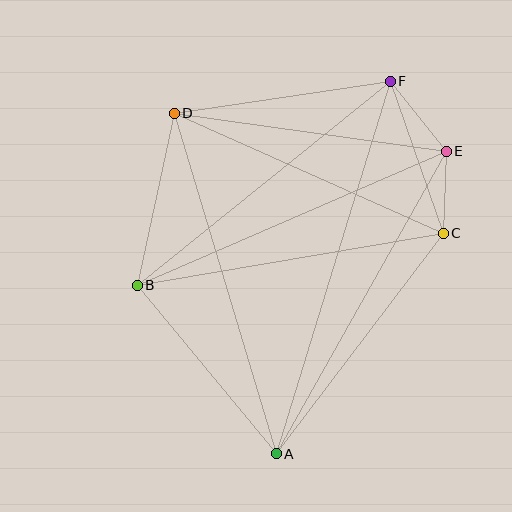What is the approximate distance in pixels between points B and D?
The distance between B and D is approximately 176 pixels.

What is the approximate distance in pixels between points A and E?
The distance between A and E is approximately 347 pixels.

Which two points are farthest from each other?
Points A and F are farthest from each other.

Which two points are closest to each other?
Points C and E are closest to each other.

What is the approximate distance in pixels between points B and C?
The distance between B and C is approximately 311 pixels.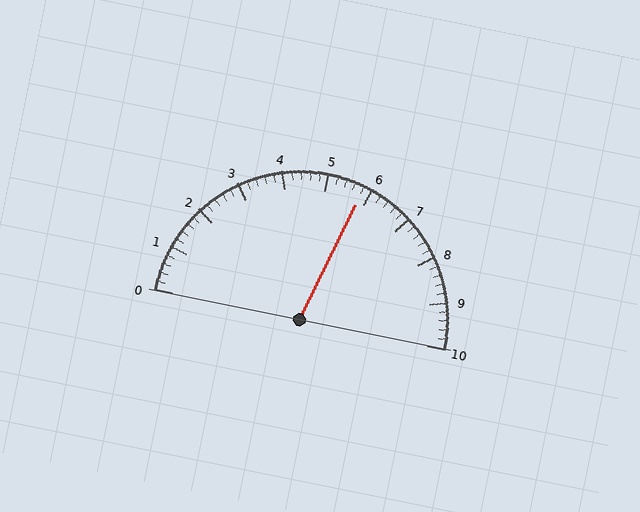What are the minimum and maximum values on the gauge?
The gauge ranges from 0 to 10.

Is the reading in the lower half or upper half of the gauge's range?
The reading is in the upper half of the range (0 to 10).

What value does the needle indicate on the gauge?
The needle indicates approximately 5.8.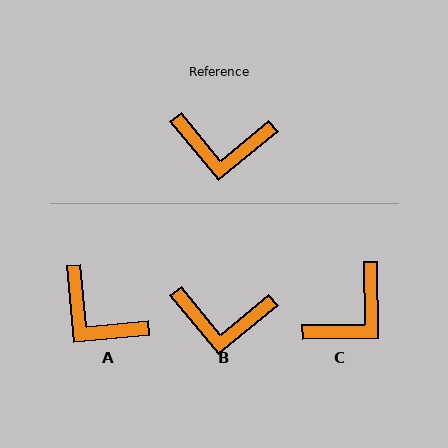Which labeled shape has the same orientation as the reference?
B.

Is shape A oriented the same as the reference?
No, it is off by about 34 degrees.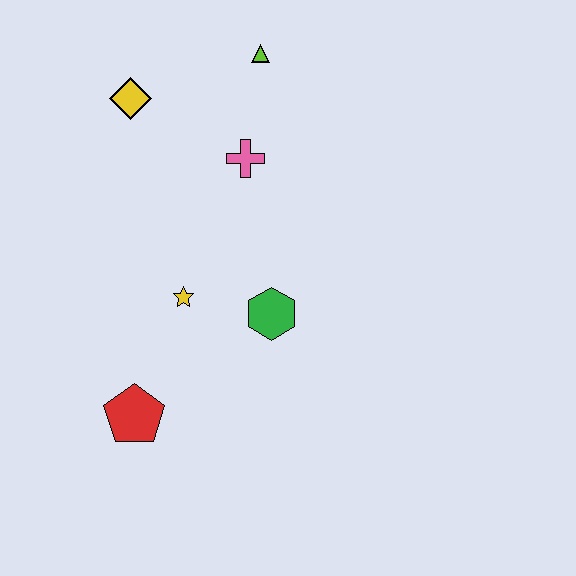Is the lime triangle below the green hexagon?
No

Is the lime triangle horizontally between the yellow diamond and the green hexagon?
Yes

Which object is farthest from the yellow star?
The lime triangle is farthest from the yellow star.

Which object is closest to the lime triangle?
The pink cross is closest to the lime triangle.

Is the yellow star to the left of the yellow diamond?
No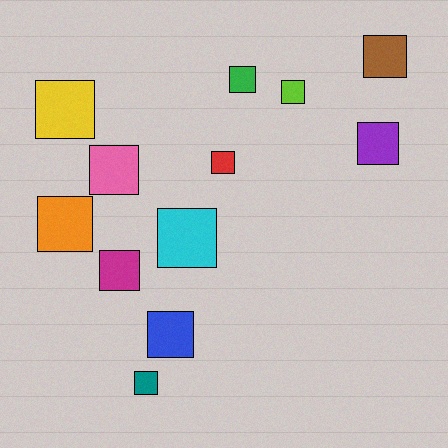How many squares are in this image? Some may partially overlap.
There are 12 squares.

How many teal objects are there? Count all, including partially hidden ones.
There is 1 teal object.